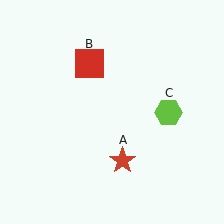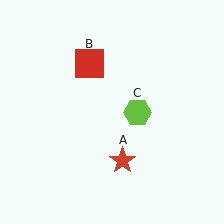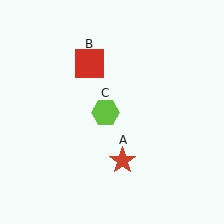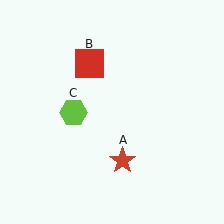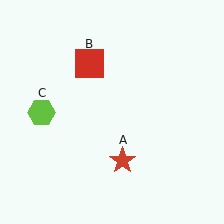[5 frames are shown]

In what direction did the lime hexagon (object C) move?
The lime hexagon (object C) moved left.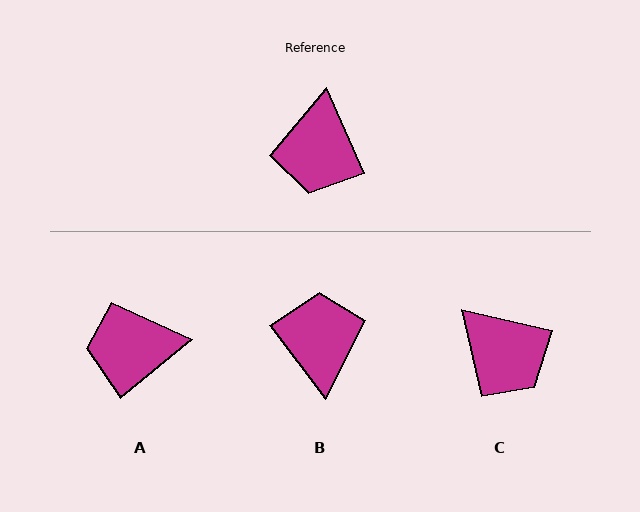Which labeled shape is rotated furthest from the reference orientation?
B, about 167 degrees away.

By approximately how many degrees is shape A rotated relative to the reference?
Approximately 75 degrees clockwise.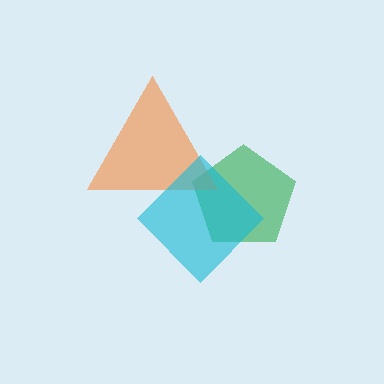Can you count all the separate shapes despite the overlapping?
Yes, there are 3 separate shapes.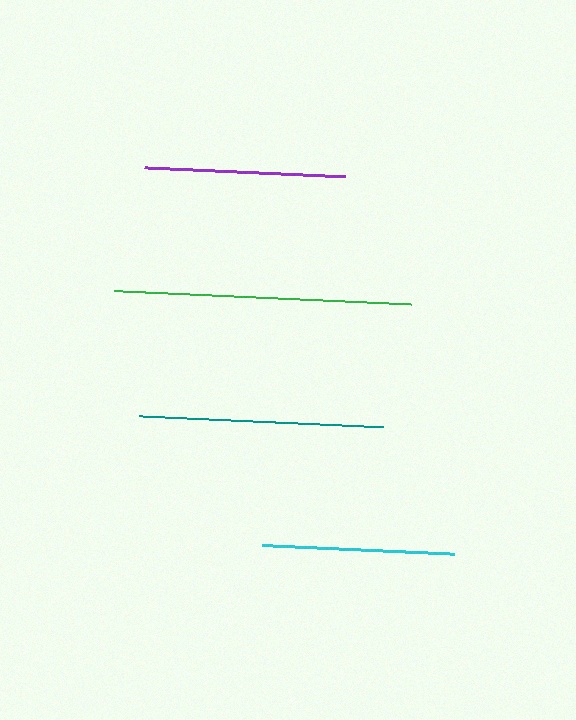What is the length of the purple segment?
The purple segment is approximately 201 pixels long.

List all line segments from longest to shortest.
From longest to shortest: green, teal, purple, cyan.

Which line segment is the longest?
The green line is the longest at approximately 297 pixels.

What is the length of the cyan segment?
The cyan segment is approximately 192 pixels long.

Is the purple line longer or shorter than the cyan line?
The purple line is longer than the cyan line.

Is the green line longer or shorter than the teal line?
The green line is longer than the teal line.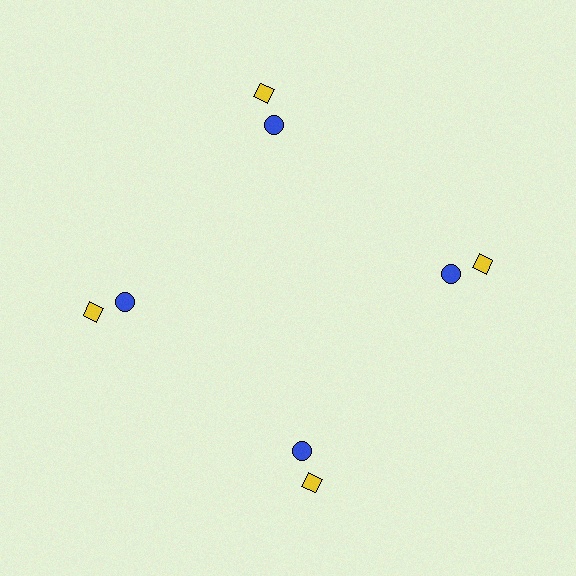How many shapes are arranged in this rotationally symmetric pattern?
There are 8 shapes, arranged in 4 groups of 2.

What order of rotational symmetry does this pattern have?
This pattern has 4-fold rotational symmetry.